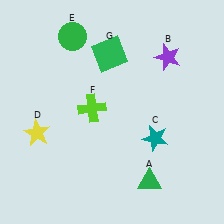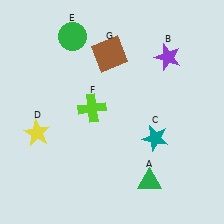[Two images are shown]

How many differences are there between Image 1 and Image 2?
There is 1 difference between the two images.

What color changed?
The square (G) changed from green in Image 1 to brown in Image 2.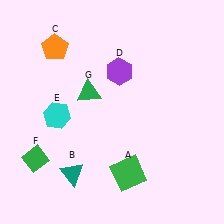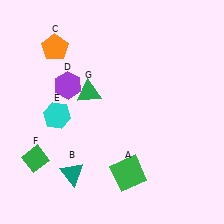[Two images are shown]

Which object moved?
The purple hexagon (D) moved left.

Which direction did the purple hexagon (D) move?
The purple hexagon (D) moved left.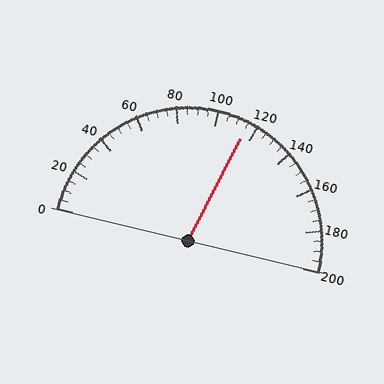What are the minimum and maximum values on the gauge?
The gauge ranges from 0 to 200.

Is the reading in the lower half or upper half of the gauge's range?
The reading is in the upper half of the range (0 to 200).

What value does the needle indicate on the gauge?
The needle indicates approximately 115.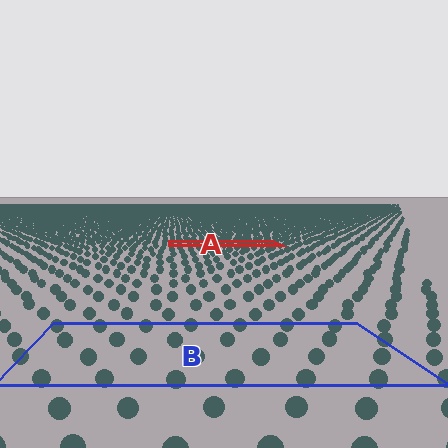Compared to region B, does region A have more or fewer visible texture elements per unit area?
Region A has more texture elements per unit area — they are packed more densely because it is farther away.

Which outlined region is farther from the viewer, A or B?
Region A is farther from the viewer — the texture elements inside it appear smaller and more densely packed.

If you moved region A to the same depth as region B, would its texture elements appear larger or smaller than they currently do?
They would appear larger. At a closer depth, the same texture elements are projected at a bigger on-screen size.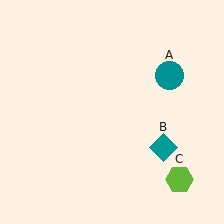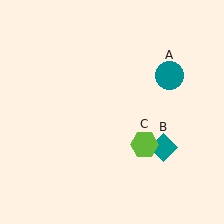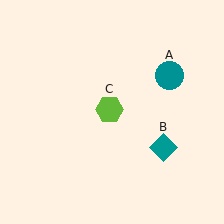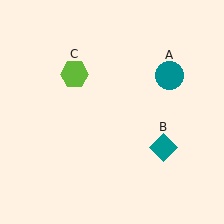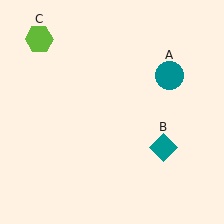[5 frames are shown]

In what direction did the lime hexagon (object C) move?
The lime hexagon (object C) moved up and to the left.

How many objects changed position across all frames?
1 object changed position: lime hexagon (object C).